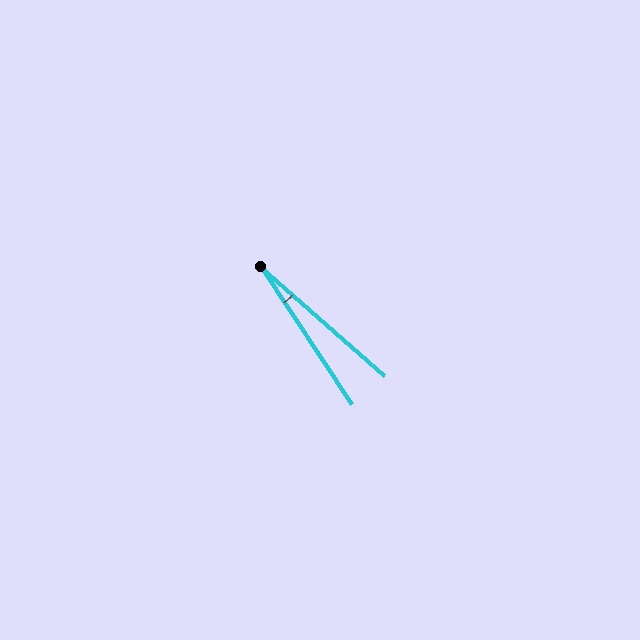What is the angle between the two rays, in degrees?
Approximately 15 degrees.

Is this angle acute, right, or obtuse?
It is acute.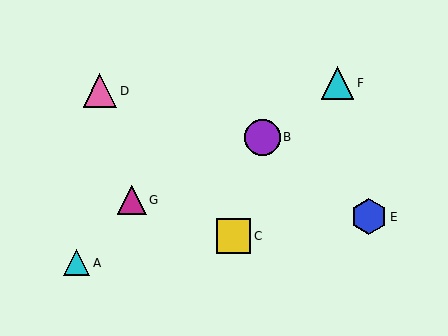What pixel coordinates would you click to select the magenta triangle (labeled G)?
Click at (132, 200) to select the magenta triangle G.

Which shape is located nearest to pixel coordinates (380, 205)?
The blue hexagon (labeled E) at (369, 217) is nearest to that location.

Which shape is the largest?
The purple circle (labeled B) is the largest.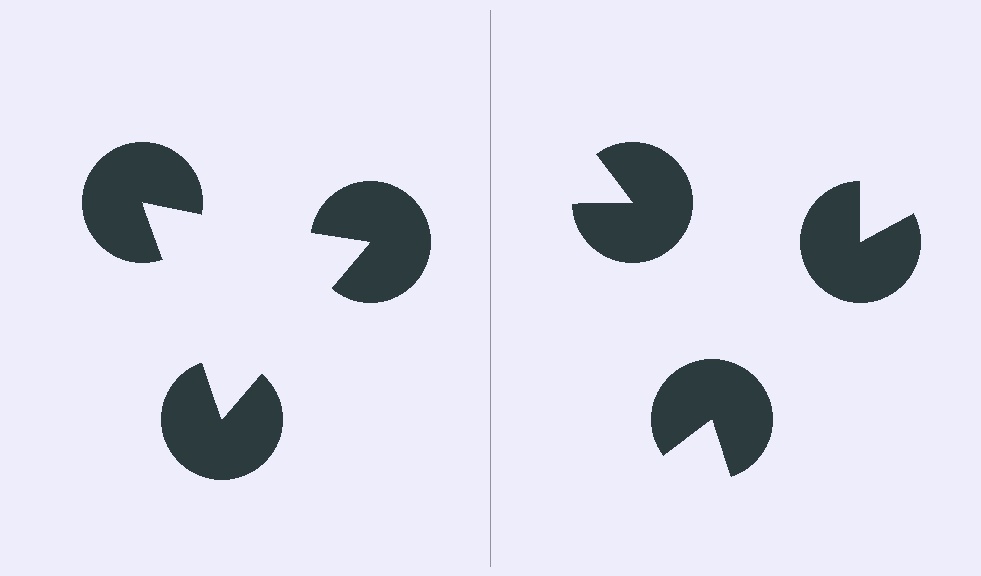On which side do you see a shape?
An illusory triangle appears on the left side. On the right side the wedge cuts are rotated, so no coherent shape forms.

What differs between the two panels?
The pac-man discs are positioned identically on both sides; only the wedge orientations differ. On the left they align to a triangle; on the right they are misaligned.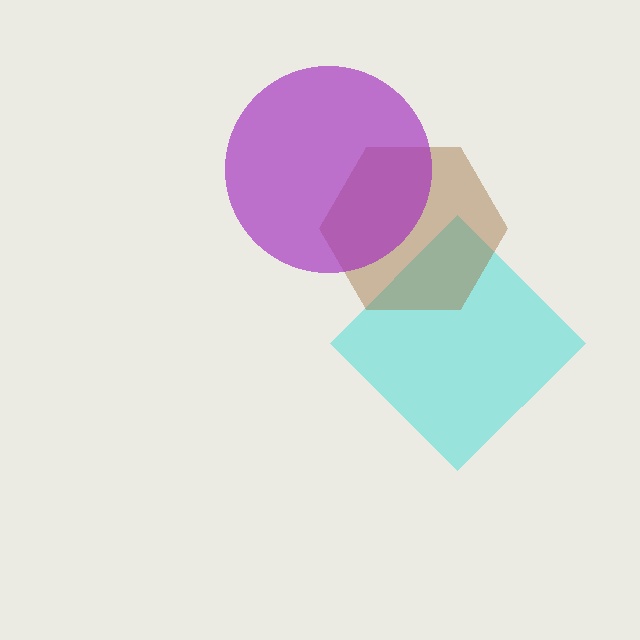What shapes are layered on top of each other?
The layered shapes are: a cyan diamond, a brown hexagon, a purple circle.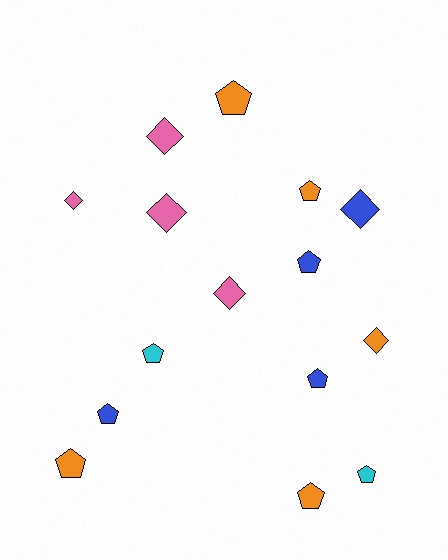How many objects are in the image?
There are 15 objects.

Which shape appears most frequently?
Pentagon, with 9 objects.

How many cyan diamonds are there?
There are no cyan diamonds.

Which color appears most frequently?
Orange, with 5 objects.